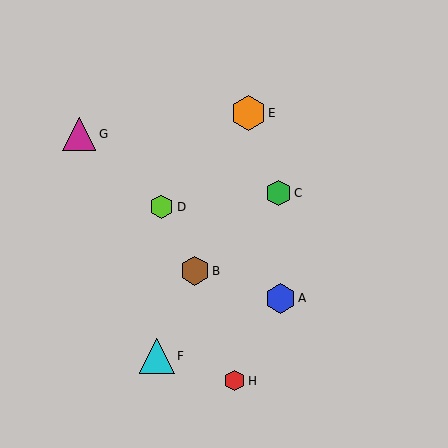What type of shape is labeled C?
Shape C is a green hexagon.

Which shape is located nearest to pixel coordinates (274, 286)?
The blue hexagon (labeled A) at (281, 298) is nearest to that location.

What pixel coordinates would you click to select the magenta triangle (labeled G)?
Click at (79, 134) to select the magenta triangle G.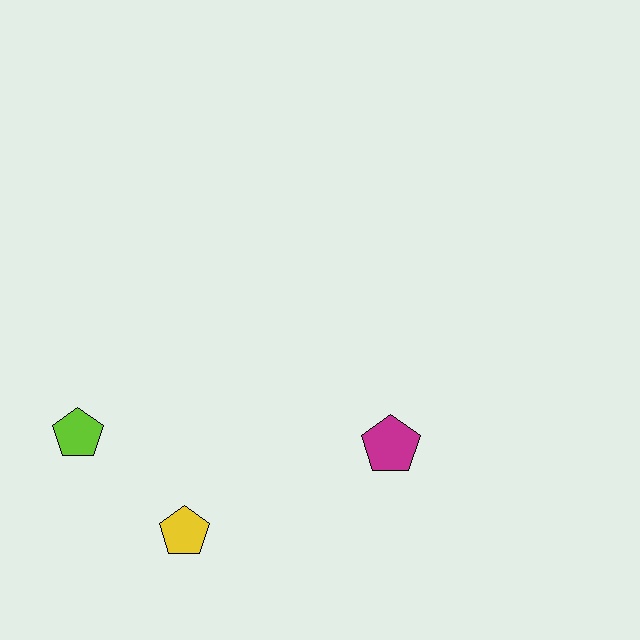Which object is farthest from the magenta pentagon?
The lime pentagon is farthest from the magenta pentagon.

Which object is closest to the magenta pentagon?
The yellow pentagon is closest to the magenta pentagon.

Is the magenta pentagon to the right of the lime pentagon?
Yes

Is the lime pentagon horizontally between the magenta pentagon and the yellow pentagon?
No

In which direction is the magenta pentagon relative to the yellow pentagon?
The magenta pentagon is to the right of the yellow pentagon.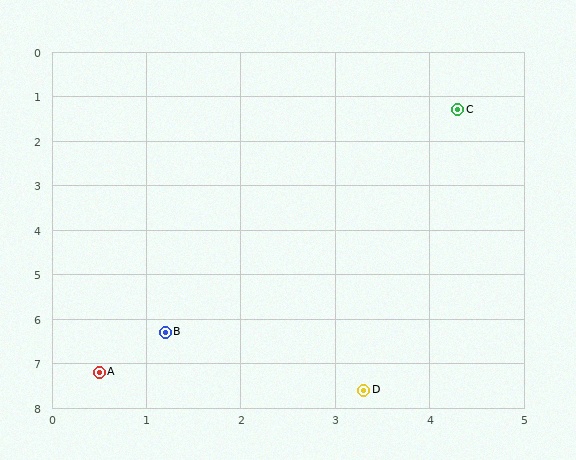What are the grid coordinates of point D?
Point D is at approximately (3.3, 7.6).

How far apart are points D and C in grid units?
Points D and C are about 6.4 grid units apart.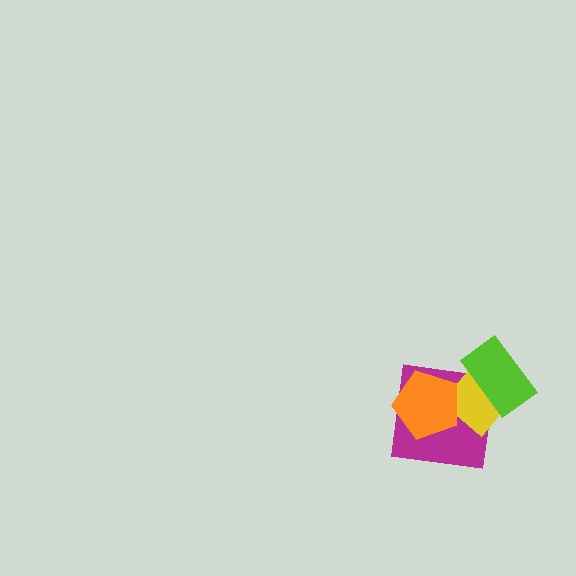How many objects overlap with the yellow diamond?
3 objects overlap with the yellow diamond.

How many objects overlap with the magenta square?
3 objects overlap with the magenta square.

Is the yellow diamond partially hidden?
Yes, it is partially covered by another shape.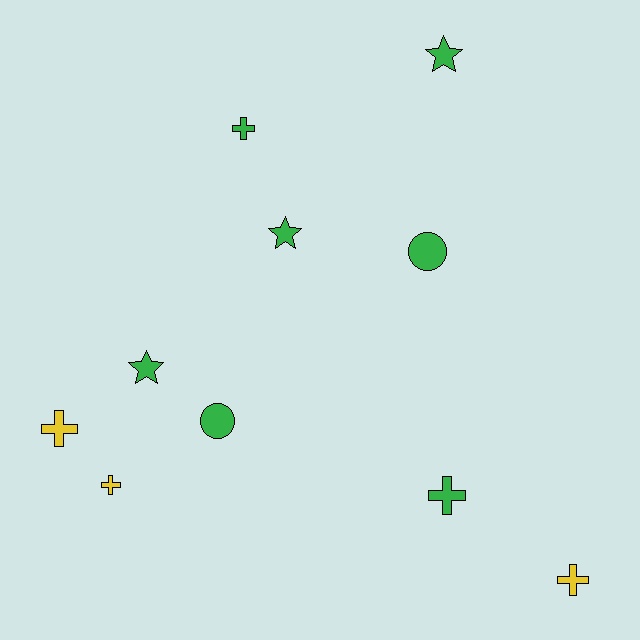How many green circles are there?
There are 2 green circles.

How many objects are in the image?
There are 10 objects.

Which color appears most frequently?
Green, with 7 objects.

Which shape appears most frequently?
Cross, with 5 objects.